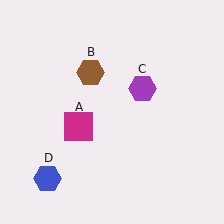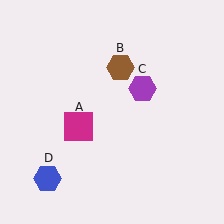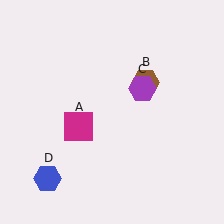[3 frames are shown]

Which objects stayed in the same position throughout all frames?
Magenta square (object A) and purple hexagon (object C) and blue hexagon (object D) remained stationary.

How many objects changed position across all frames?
1 object changed position: brown hexagon (object B).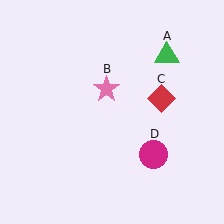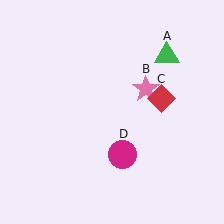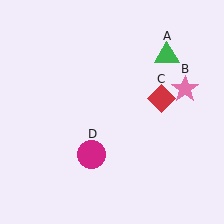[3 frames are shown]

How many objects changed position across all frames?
2 objects changed position: pink star (object B), magenta circle (object D).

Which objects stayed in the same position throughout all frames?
Green triangle (object A) and red diamond (object C) remained stationary.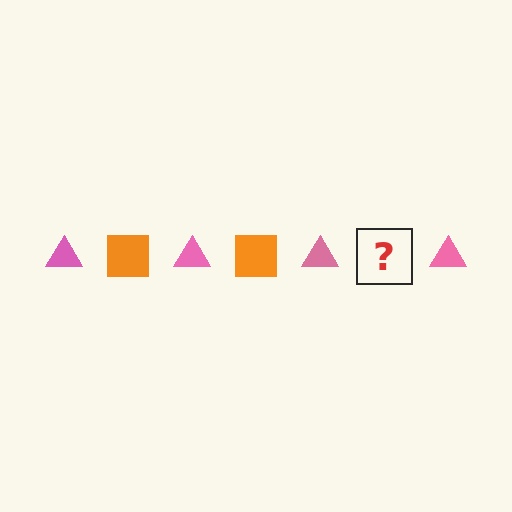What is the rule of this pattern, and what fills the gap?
The rule is that the pattern alternates between pink triangle and orange square. The gap should be filled with an orange square.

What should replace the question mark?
The question mark should be replaced with an orange square.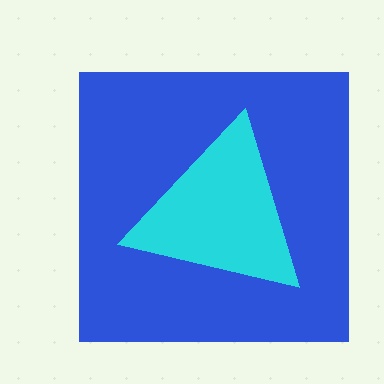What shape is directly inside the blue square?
The cyan triangle.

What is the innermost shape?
The cyan triangle.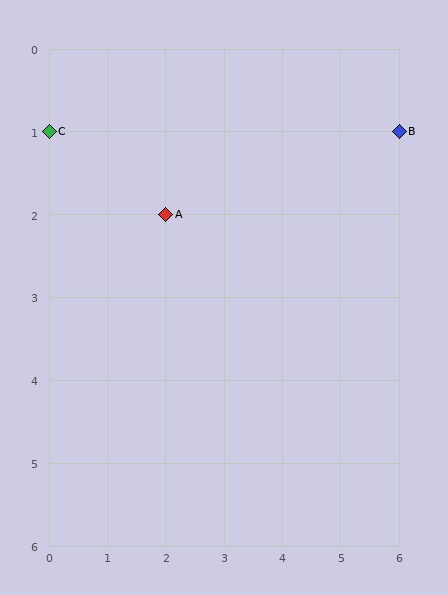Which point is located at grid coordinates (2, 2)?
Point A is at (2, 2).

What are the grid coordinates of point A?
Point A is at grid coordinates (2, 2).